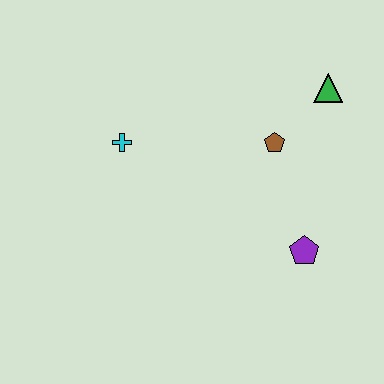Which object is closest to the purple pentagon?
The brown pentagon is closest to the purple pentagon.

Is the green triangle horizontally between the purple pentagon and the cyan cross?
No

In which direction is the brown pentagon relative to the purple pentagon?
The brown pentagon is above the purple pentagon.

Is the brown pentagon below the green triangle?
Yes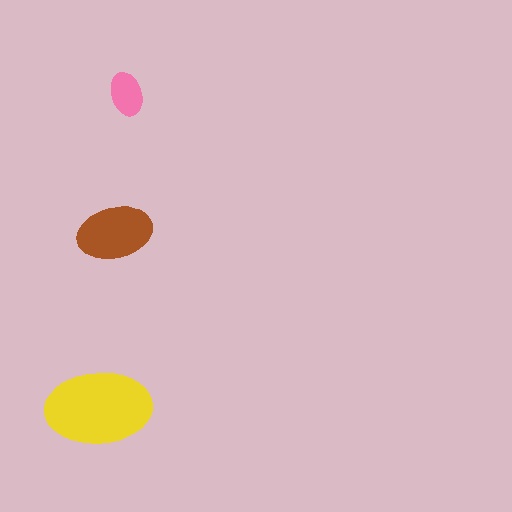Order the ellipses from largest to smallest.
the yellow one, the brown one, the pink one.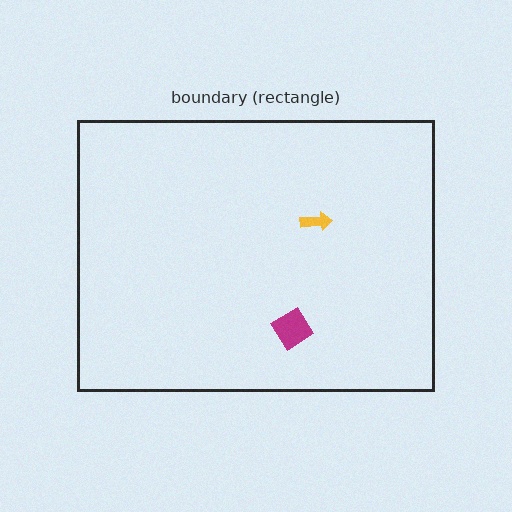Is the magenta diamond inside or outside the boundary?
Inside.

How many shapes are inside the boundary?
2 inside, 0 outside.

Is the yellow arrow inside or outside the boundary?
Inside.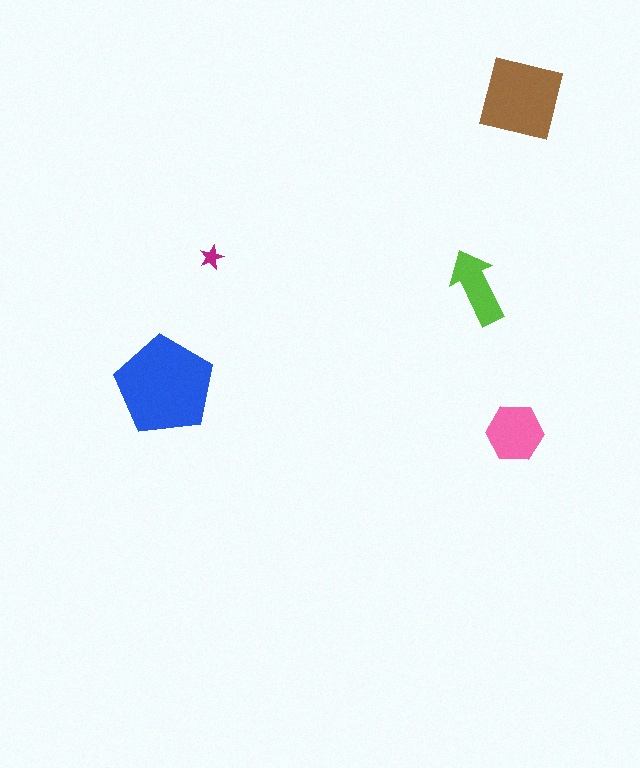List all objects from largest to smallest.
The blue pentagon, the brown square, the pink hexagon, the lime arrow, the magenta star.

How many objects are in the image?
There are 5 objects in the image.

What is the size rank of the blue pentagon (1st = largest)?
1st.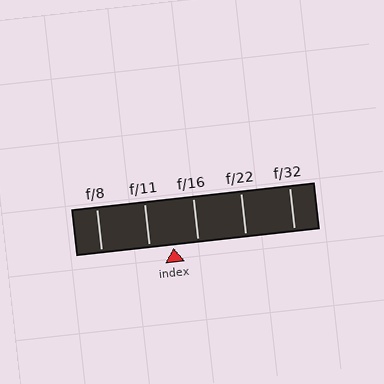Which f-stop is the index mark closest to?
The index mark is closest to f/11.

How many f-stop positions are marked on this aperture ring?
There are 5 f-stop positions marked.